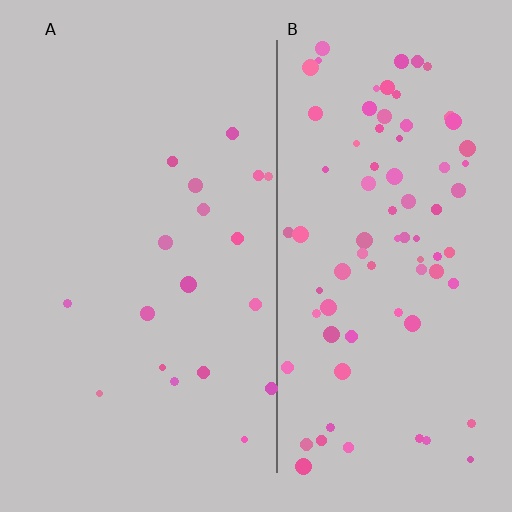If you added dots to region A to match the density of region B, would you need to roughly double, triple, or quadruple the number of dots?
Approximately quadruple.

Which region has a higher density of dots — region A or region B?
B (the right).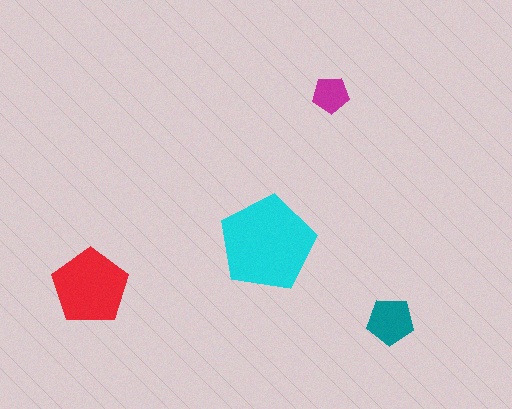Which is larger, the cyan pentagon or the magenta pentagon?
The cyan one.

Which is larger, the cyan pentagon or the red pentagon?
The cyan one.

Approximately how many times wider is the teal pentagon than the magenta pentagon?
About 1.5 times wider.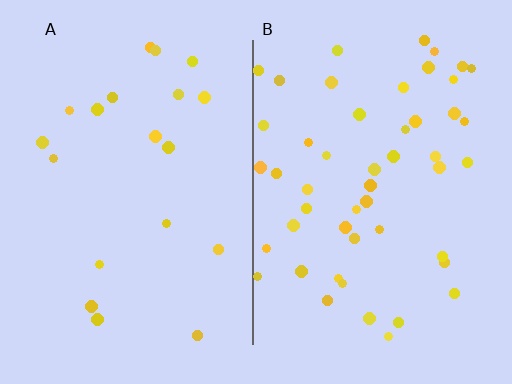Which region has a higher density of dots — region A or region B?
B (the right).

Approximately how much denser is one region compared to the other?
Approximately 2.5× — region B over region A.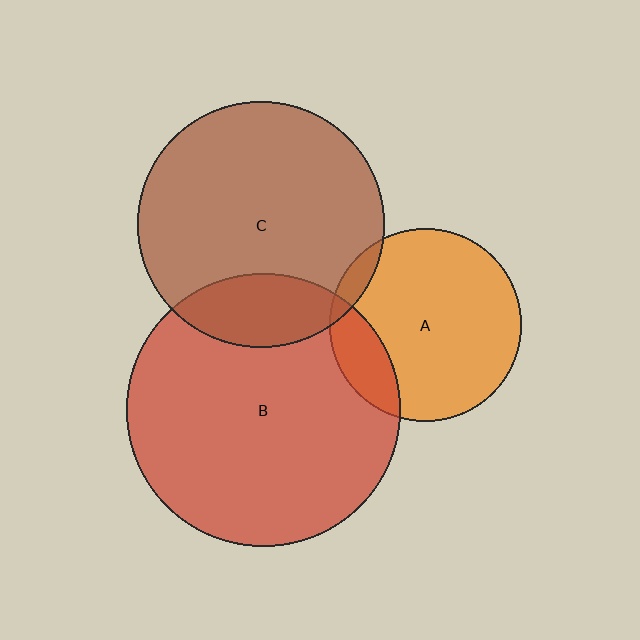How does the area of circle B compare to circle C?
Approximately 1.2 times.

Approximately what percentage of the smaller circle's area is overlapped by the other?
Approximately 20%.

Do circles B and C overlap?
Yes.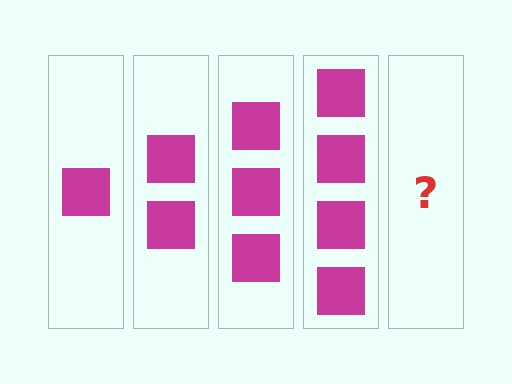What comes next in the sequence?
The next element should be 5 squares.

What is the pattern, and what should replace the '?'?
The pattern is that each step adds one more square. The '?' should be 5 squares.